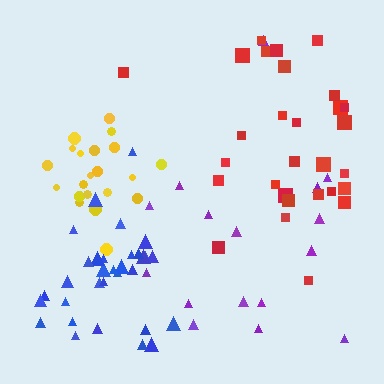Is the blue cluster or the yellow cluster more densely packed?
Yellow.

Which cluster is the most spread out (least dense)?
Purple.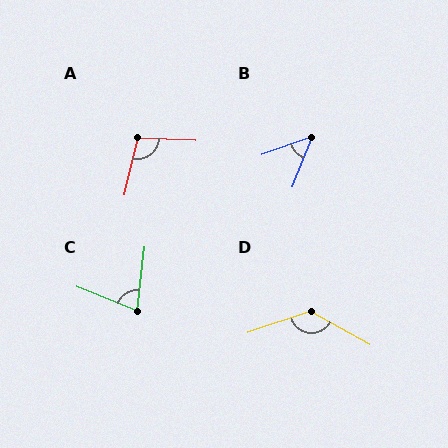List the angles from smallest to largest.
B (50°), C (75°), A (101°), D (132°).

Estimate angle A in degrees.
Approximately 101 degrees.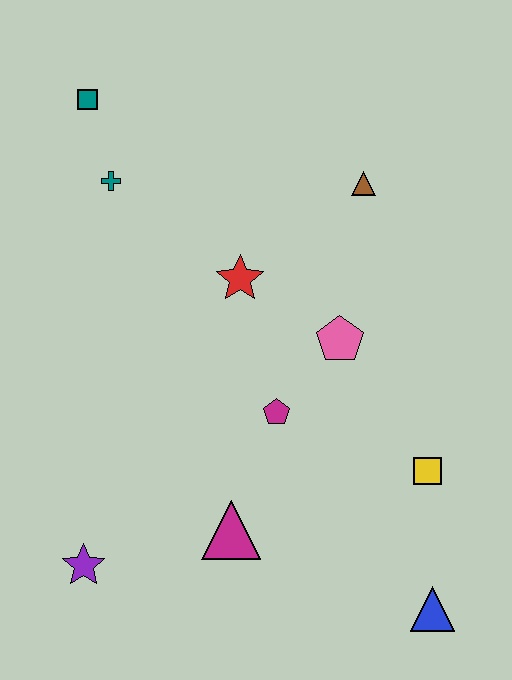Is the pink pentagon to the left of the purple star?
No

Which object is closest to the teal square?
The teal cross is closest to the teal square.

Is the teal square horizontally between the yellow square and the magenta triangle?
No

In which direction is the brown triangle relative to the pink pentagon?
The brown triangle is above the pink pentagon.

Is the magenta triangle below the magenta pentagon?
Yes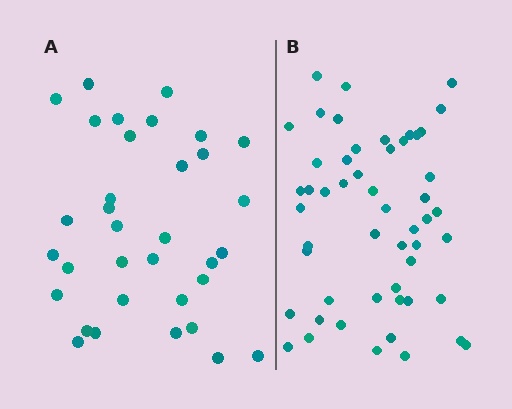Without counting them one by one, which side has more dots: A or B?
Region B (the right region) has more dots.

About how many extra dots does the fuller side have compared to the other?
Region B has approximately 20 more dots than region A.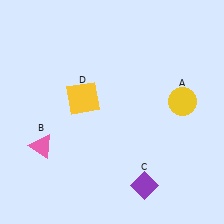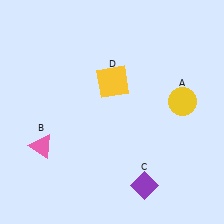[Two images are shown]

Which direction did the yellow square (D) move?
The yellow square (D) moved right.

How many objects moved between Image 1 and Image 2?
1 object moved between the two images.